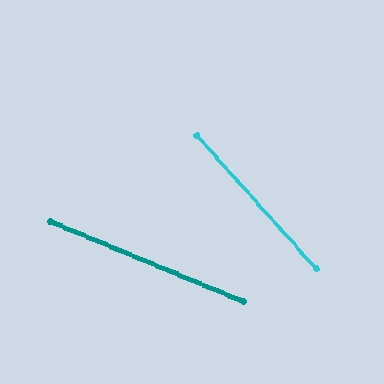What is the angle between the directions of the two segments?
Approximately 25 degrees.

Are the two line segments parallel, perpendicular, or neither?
Neither parallel nor perpendicular — they differ by about 25°.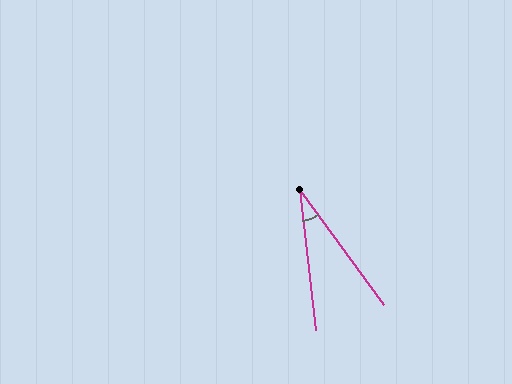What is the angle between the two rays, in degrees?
Approximately 29 degrees.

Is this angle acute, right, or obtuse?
It is acute.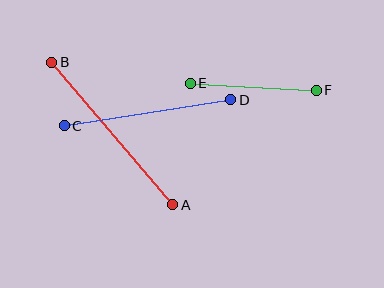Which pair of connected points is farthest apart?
Points A and B are farthest apart.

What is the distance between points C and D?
The distance is approximately 168 pixels.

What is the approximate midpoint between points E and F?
The midpoint is at approximately (253, 87) pixels.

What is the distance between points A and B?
The distance is approximately 187 pixels.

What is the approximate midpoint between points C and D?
The midpoint is at approximately (148, 113) pixels.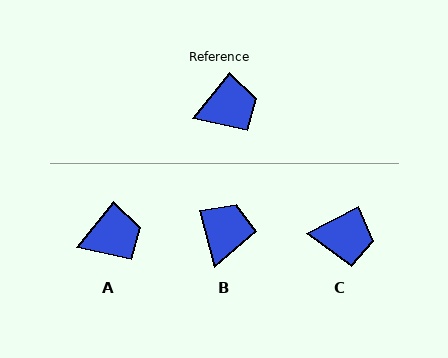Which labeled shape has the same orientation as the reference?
A.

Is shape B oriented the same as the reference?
No, it is off by about 53 degrees.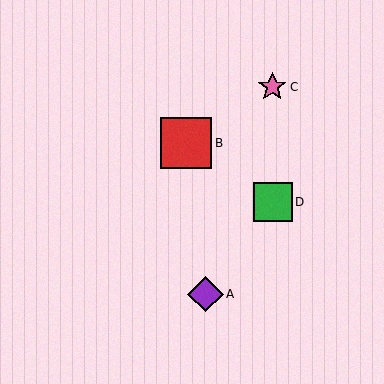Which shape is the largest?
The red square (labeled B) is the largest.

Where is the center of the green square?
The center of the green square is at (273, 202).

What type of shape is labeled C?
Shape C is a pink star.